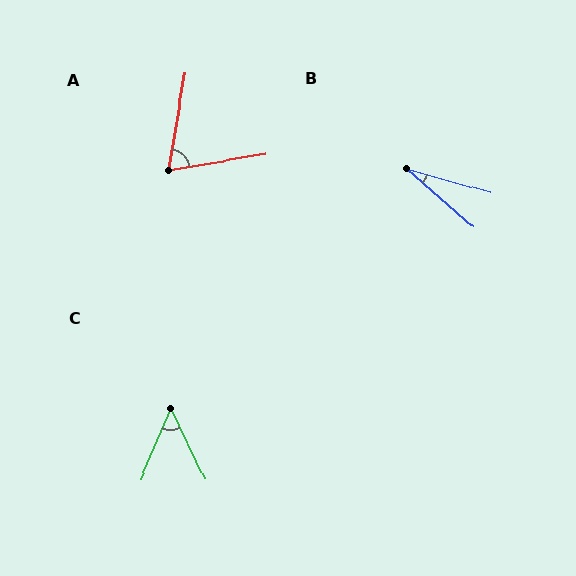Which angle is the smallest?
B, at approximately 25 degrees.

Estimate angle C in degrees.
Approximately 48 degrees.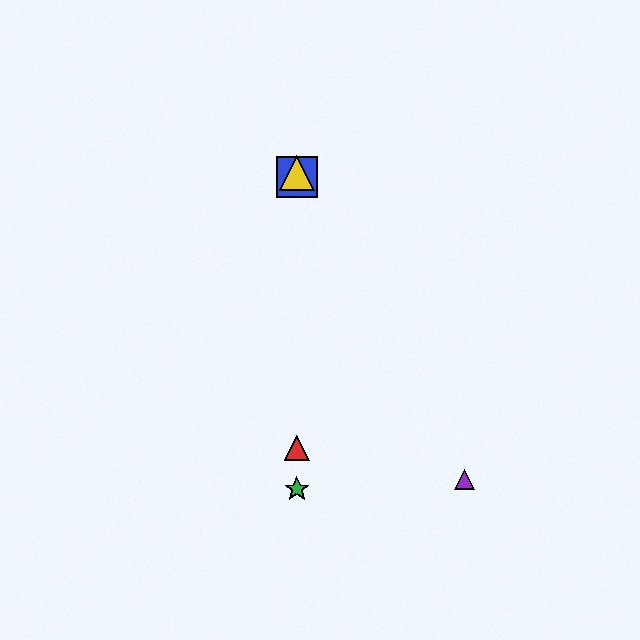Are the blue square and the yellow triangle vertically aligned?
Yes, both are at x≈297.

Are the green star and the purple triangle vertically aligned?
No, the green star is at x≈297 and the purple triangle is at x≈464.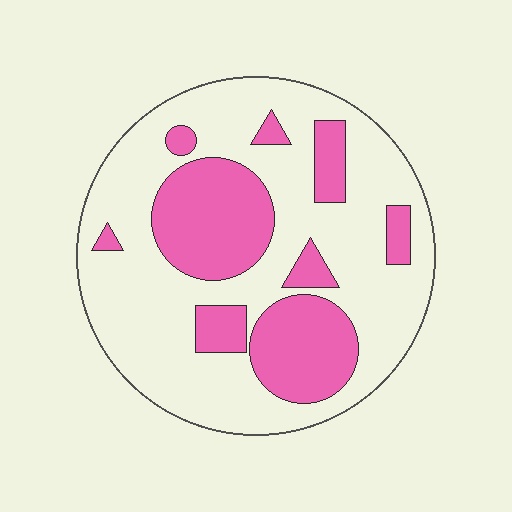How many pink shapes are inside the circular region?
9.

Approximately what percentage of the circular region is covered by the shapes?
Approximately 30%.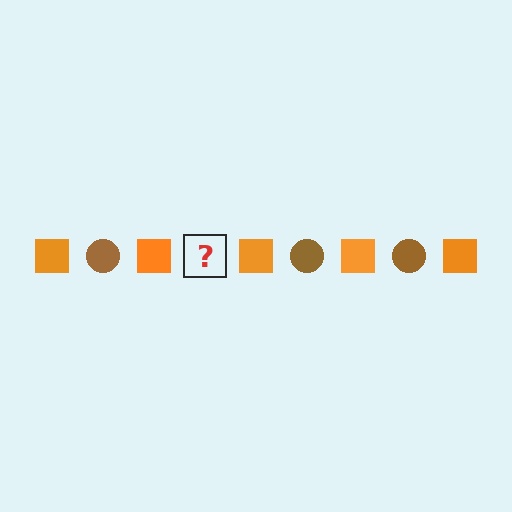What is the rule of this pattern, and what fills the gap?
The rule is that the pattern alternates between orange square and brown circle. The gap should be filled with a brown circle.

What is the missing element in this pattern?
The missing element is a brown circle.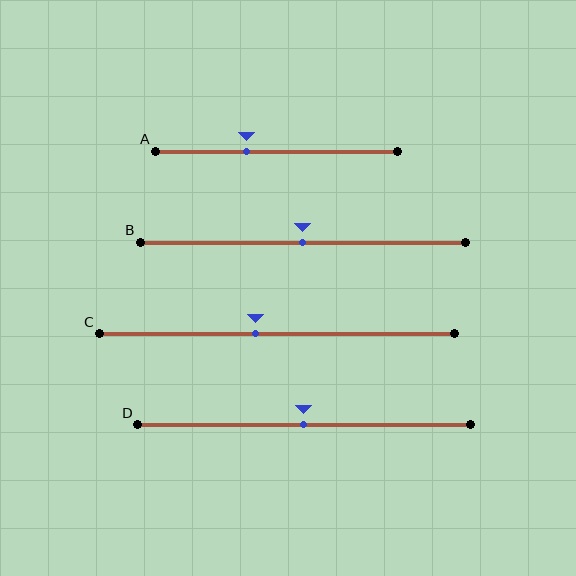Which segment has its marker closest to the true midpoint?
Segment B has its marker closest to the true midpoint.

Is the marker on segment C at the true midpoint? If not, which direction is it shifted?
No, the marker on segment C is shifted to the left by about 6% of the segment length.